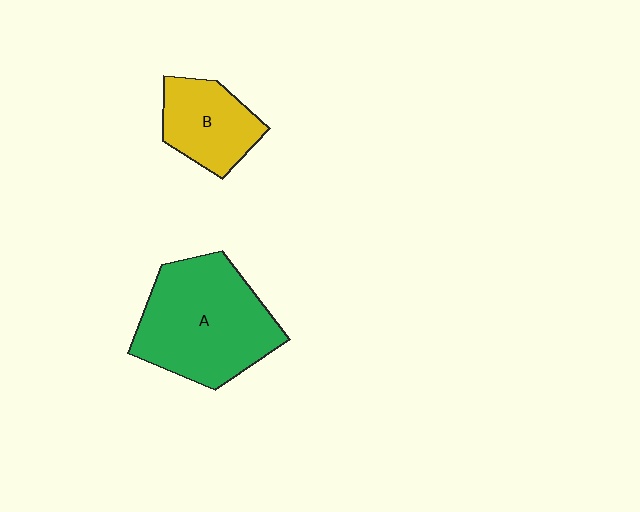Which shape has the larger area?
Shape A (green).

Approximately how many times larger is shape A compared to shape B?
Approximately 1.9 times.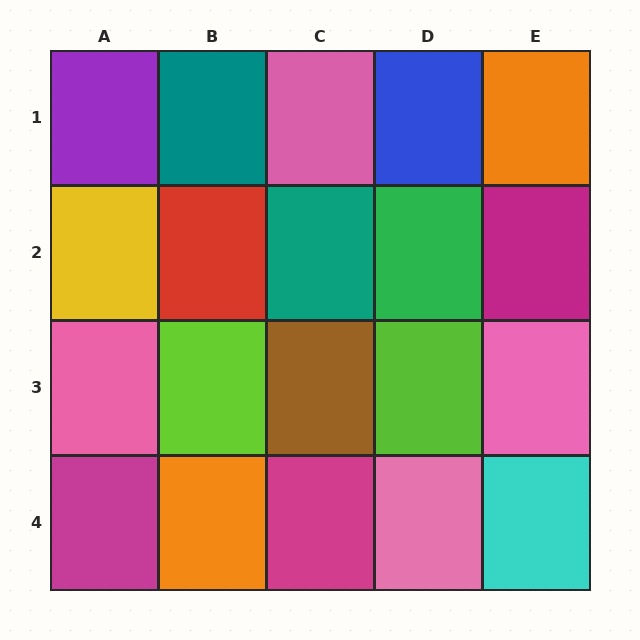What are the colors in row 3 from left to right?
Pink, lime, brown, lime, pink.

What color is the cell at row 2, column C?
Teal.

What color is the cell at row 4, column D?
Pink.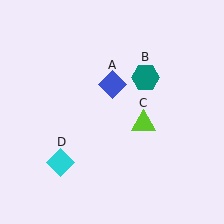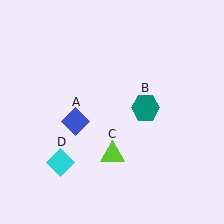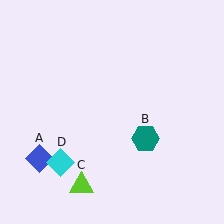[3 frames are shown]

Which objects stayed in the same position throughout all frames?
Cyan diamond (object D) remained stationary.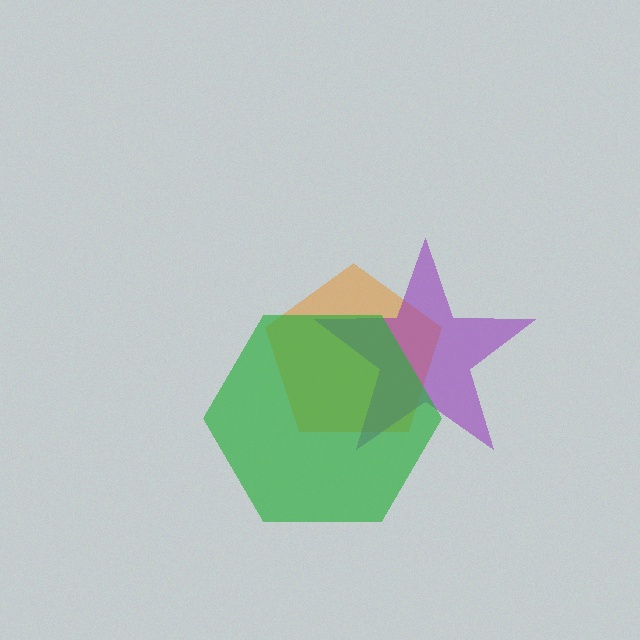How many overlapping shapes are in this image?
There are 3 overlapping shapes in the image.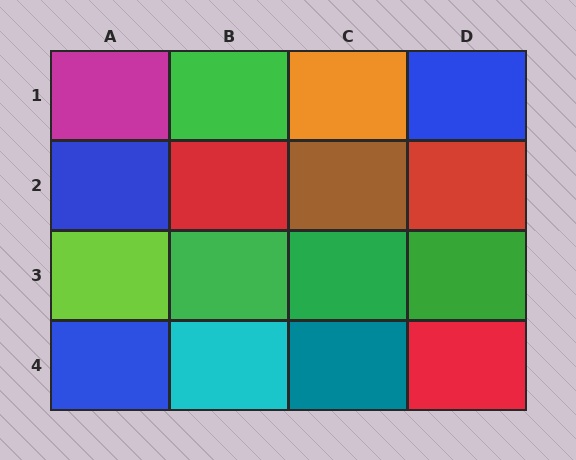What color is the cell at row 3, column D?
Green.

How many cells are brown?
1 cell is brown.